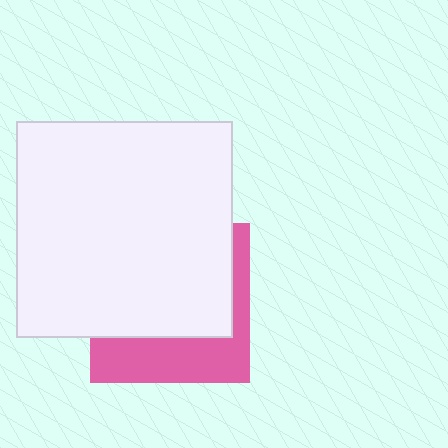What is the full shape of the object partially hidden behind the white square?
The partially hidden object is a pink square.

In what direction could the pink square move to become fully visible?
The pink square could move down. That would shift it out from behind the white square entirely.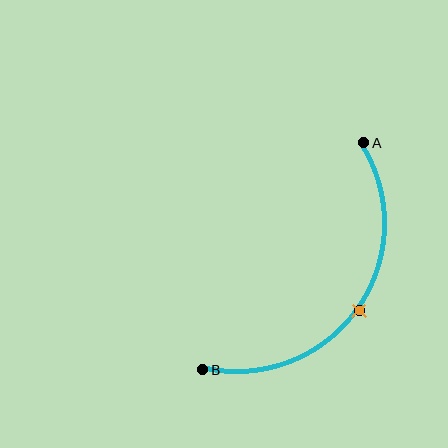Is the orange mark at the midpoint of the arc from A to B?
Yes. The orange mark lies on the arc at equal arc-length from both A and B — it is the arc midpoint.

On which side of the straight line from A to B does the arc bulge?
The arc bulges below and to the right of the straight line connecting A and B.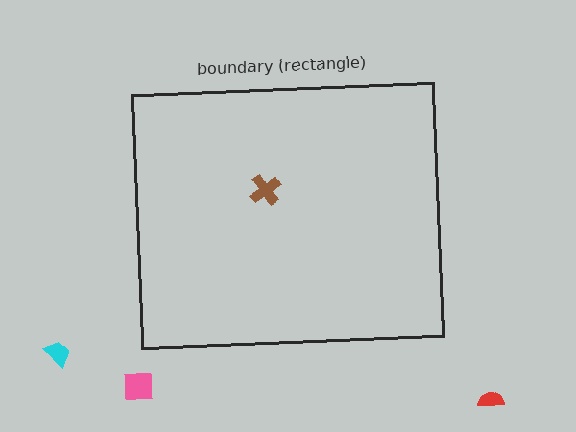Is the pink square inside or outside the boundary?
Outside.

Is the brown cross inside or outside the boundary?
Inside.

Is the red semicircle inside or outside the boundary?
Outside.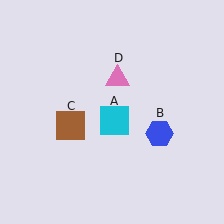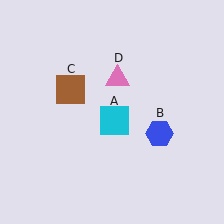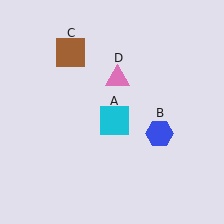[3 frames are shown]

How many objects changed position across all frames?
1 object changed position: brown square (object C).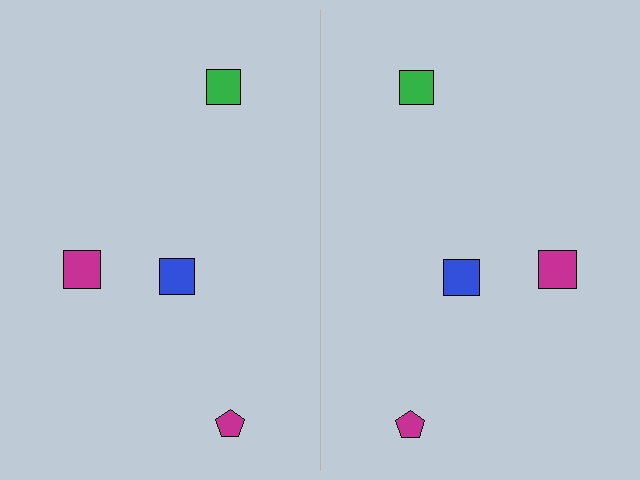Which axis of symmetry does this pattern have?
The pattern has a vertical axis of symmetry running through the center of the image.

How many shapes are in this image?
There are 8 shapes in this image.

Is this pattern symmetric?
Yes, this pattern has bilateral (reflection) symmetry.